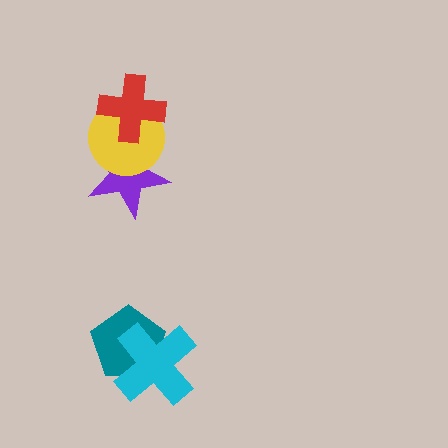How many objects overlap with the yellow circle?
2 objects overlap with the yellow circle.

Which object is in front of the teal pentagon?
The cyan cross is in front of the teal pentagon.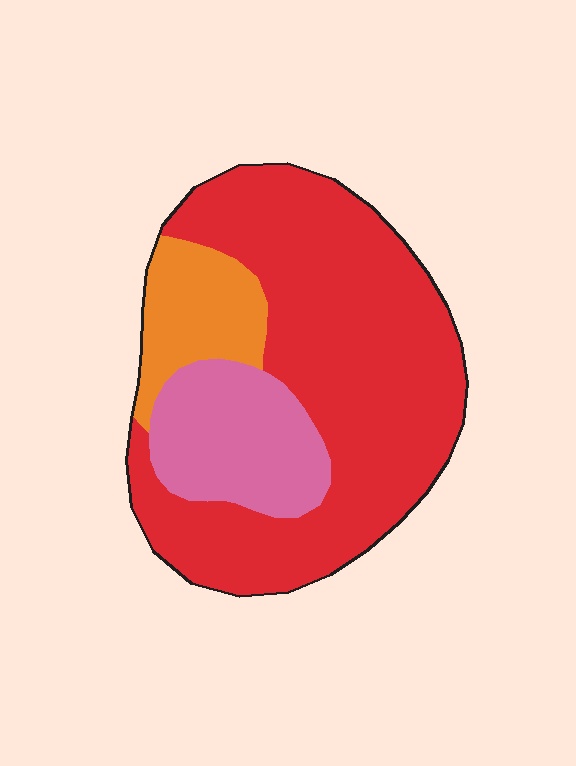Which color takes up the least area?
Orange, at roughly 15%.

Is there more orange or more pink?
Pink.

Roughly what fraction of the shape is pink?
Pink covers roughly 20% of the shape.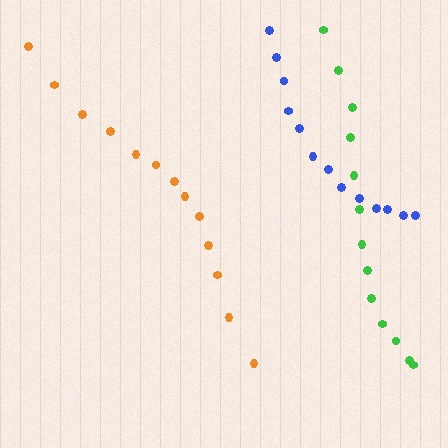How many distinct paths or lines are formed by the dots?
There are 3 distinct paths.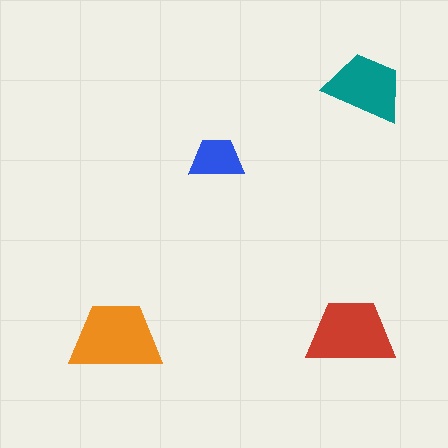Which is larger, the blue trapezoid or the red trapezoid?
The red one.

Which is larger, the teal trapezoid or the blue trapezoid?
The teal one.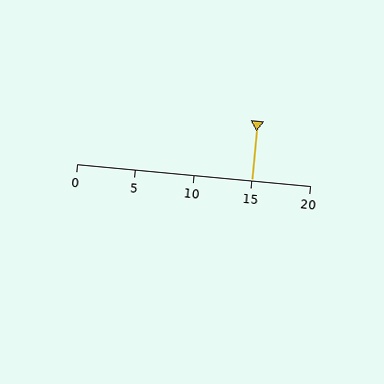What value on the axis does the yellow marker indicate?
The marker indicates approximately 15.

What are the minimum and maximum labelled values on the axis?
The axis runs from 0 to 20.